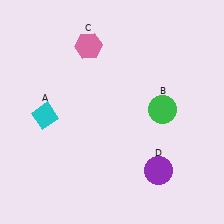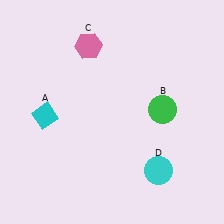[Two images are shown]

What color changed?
The circle (D) changed from purple in Image 1 to cyan in Image 2.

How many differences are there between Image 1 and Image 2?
There is 1 difference between the two images.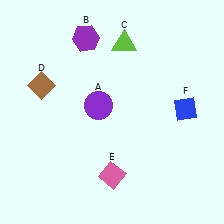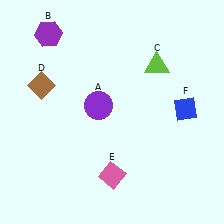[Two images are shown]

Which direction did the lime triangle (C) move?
The lime triangle (C) moved right.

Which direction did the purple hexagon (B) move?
The purple hexagon (B) moved left.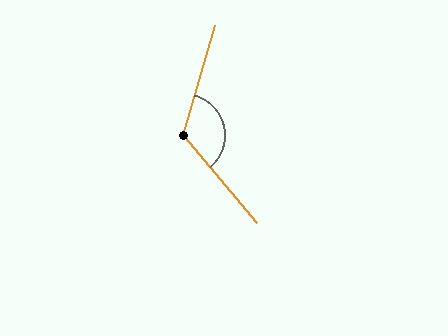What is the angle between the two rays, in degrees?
Approximately 124 degrees.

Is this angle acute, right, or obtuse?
It is obtuse.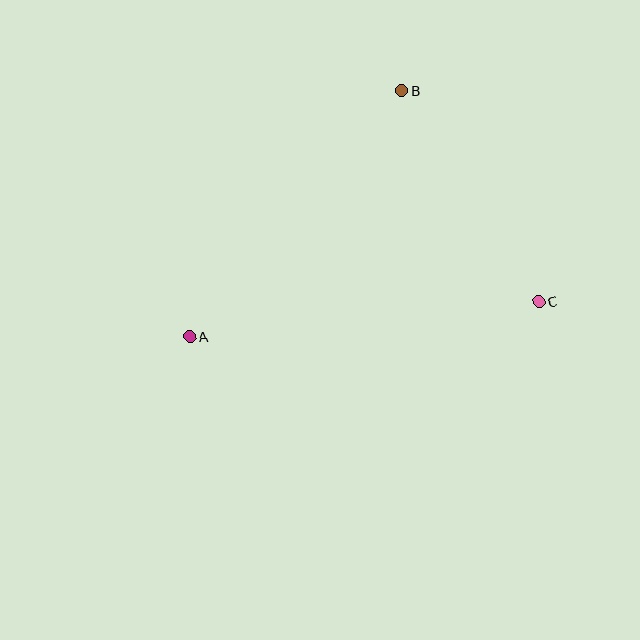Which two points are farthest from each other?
Points A and C are farthest from each other.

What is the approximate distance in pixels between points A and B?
The distance between A and B is approximately 324 pixels.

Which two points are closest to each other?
Points B and C are closest to each other.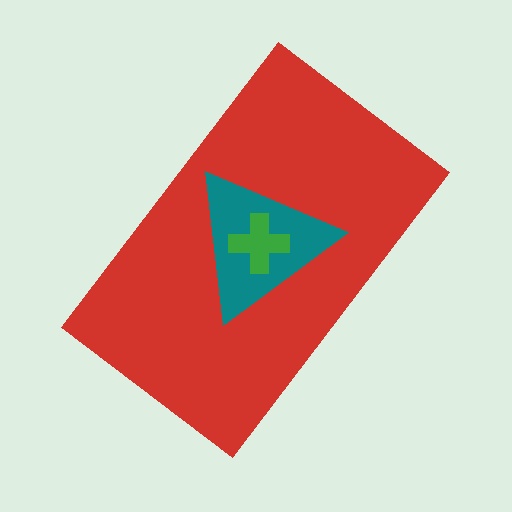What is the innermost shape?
The green cross.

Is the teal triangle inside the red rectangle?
Yes.